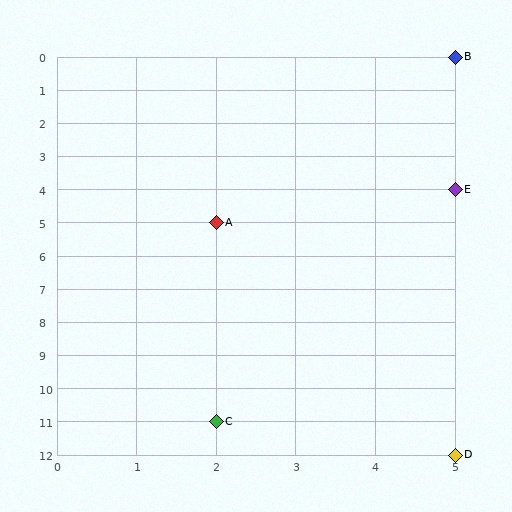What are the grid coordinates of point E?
Point E is at grid coordinates (5, 4).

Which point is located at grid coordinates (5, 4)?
Point E is at (5, 4).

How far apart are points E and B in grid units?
Points E and B are 4 rows apart.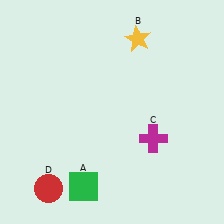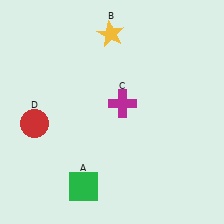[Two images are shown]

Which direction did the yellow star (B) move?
The yellow star (B) moved left.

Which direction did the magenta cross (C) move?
The magenta cross (C) moved up.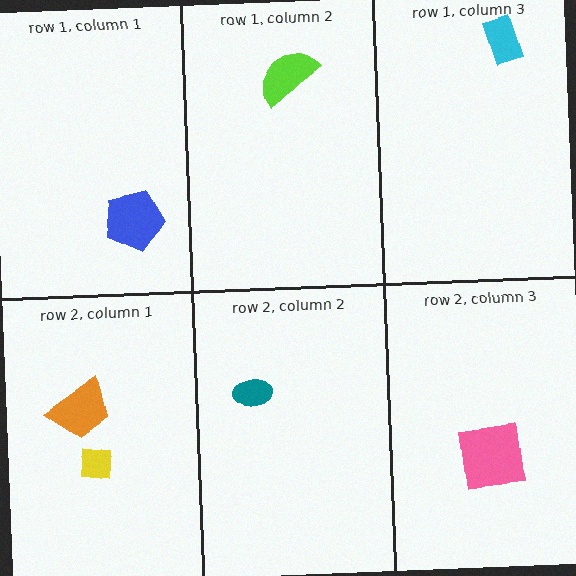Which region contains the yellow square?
The row 2, column 1 region.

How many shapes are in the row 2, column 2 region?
1.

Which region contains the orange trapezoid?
The row 2, column 1 region.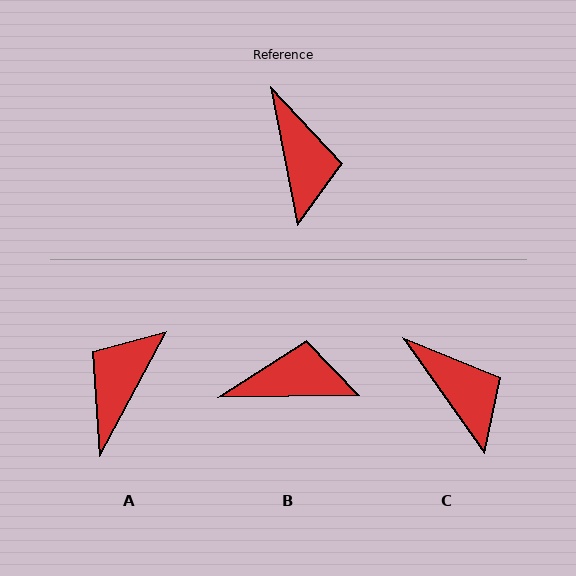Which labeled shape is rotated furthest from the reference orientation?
A, about 141 degrees away.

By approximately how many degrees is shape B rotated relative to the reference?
Approximately 80 degrees counter-clockwise.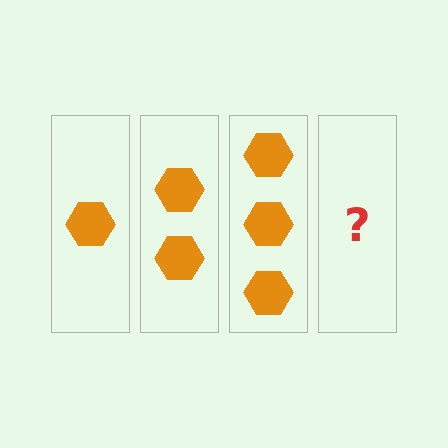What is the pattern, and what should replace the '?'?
The pattern is that each step adds one more hexagon. The '?' should be 4 hexagons.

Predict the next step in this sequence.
The next step is 4 hexagons.